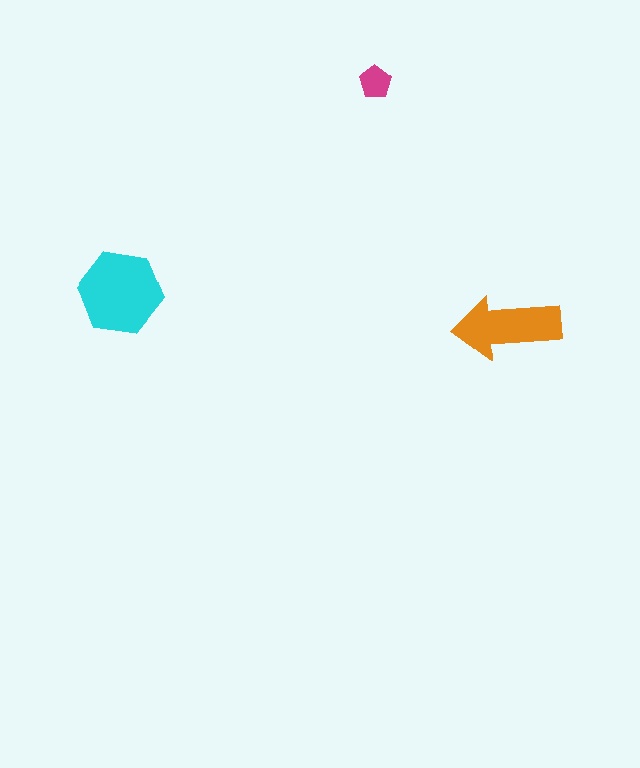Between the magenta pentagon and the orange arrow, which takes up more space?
The orange arrow.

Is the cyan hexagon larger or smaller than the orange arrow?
Larger.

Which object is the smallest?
The magenta pentagon.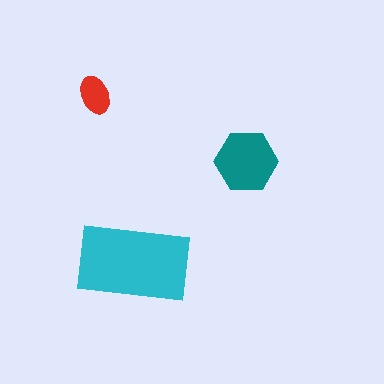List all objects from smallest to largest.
The red ellipse, the teal hexagon, the cyan rectangle.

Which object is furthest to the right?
The teal hexagon is rightmost.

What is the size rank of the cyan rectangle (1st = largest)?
1st.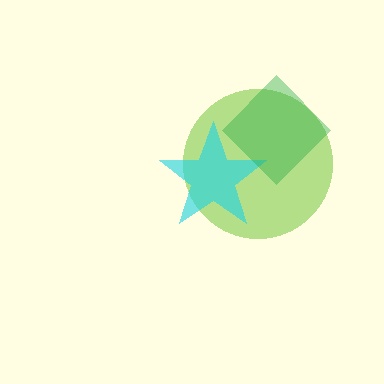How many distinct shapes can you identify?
There are 3 distinct shapes: a lime circle, a cyan star, a green diamond.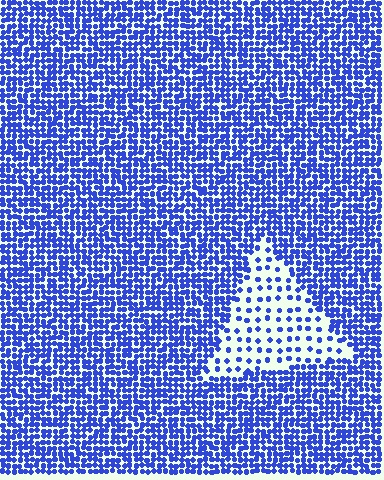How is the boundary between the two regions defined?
The boundary is defined by a change in element density (approximately 3.1x ratio). All elements are the same color, size, and shape.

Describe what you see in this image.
The image contains small blue elements arranged at two different densities. A triangle-shaped region is visible where the elements are less densely packed than the surrounding area.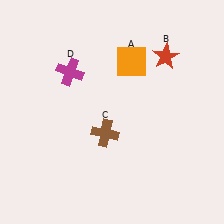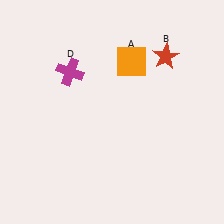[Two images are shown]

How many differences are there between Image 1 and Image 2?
There is 1 difference between the two images.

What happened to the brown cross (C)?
The brown cross (C) was removed in Image 2. It was in the bottom-left area of Image 1.